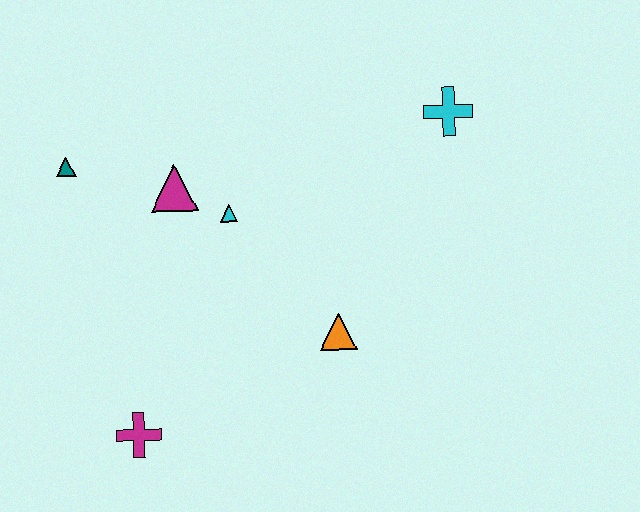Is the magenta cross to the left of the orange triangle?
Yes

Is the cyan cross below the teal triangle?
No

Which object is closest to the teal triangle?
The magenta triangle is closest to the teal triangle.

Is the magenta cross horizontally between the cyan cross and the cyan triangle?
No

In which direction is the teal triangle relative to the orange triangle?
The teal triangle is to the left of the orange triangle.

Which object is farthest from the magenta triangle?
The cyan cross is farthest from the magenta triangle.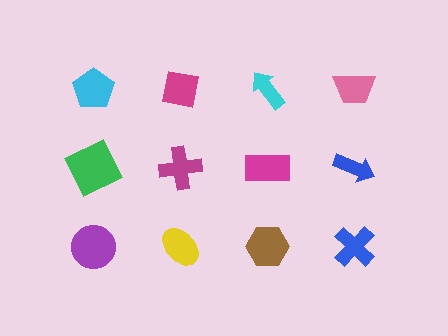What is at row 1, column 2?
A magenta square.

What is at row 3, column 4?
A blue cross.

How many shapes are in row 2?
4 shapes.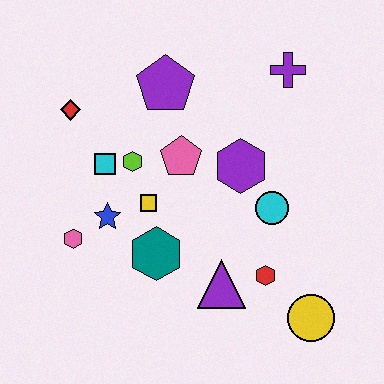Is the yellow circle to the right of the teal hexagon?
Yes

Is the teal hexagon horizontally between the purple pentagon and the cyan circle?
No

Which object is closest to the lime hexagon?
The cyan square is closest to the lime hexagon.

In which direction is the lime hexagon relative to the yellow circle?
The lime hexagon is to the left of the yellow circle.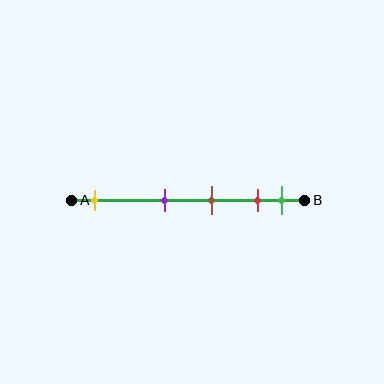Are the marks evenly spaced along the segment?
No, the marks are not evenly spaced.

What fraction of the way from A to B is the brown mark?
The brown mark is approximately 60% (0.6) of the way from A to B.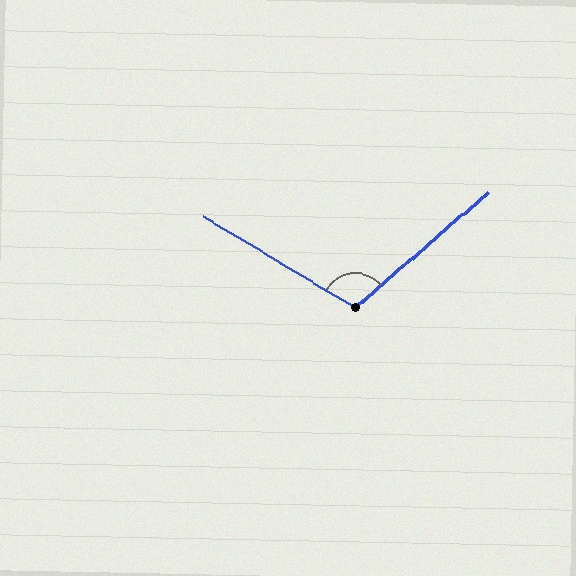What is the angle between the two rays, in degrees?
Approximately 108 degrees.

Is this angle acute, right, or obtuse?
It is obtuse.